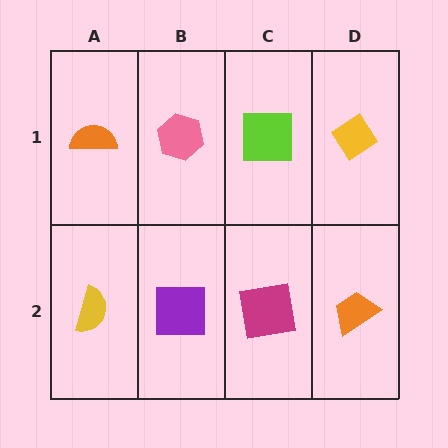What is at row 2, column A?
A yellow semicircle.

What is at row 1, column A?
An orange semicircle.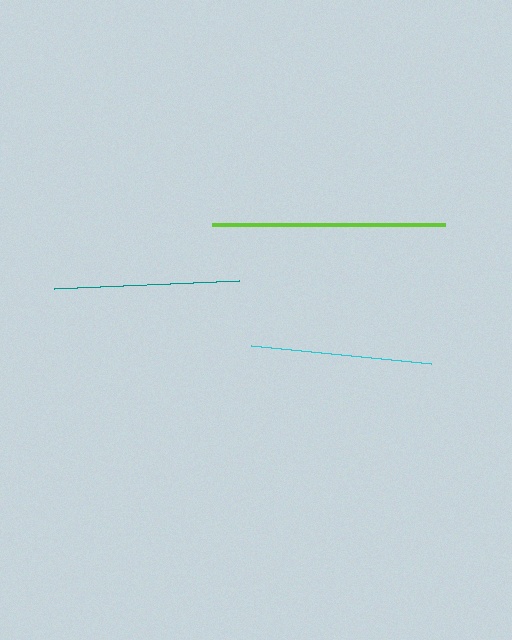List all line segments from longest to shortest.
From longest to shortest: lime, teal, cyan.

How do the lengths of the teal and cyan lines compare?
The teal and cyan lines are approximately the same length.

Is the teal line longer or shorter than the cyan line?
The teal line is longer than the cyan line.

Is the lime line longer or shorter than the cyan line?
The lime line is longer than the cyan line.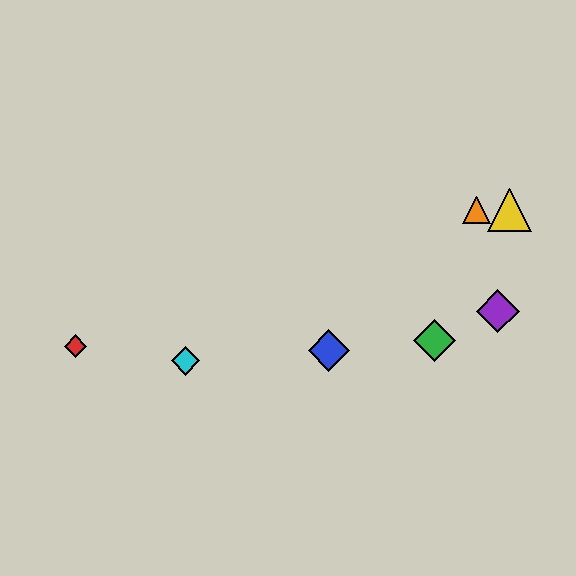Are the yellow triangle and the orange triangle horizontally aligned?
Yes, both are at y≈210.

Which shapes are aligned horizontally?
The yellow triangle, the orange triangle are aligned horizontally.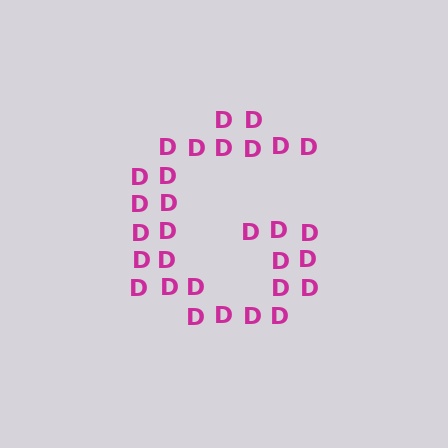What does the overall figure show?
The overall figure shows the letter G.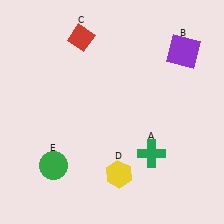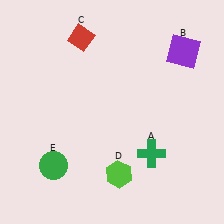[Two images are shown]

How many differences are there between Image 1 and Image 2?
There is 1 difference between the two images.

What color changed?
The hexagon (D) changed from yellow in Image 1 to lime in Image 2.